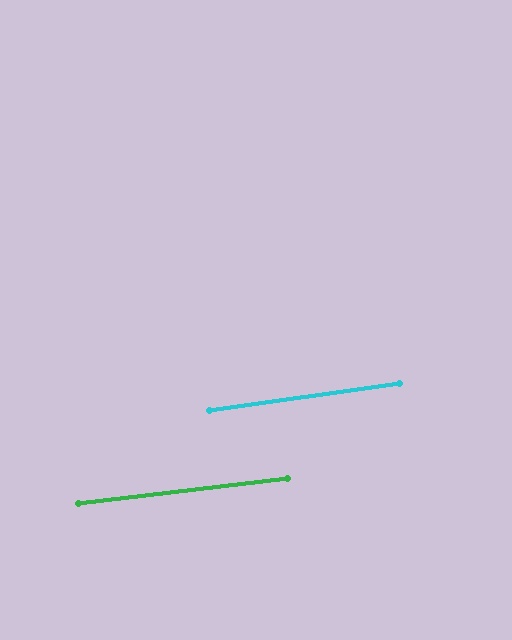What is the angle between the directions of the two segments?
Approximately 1 degree.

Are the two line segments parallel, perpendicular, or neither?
Parallel — their directions differ by only 1.2°.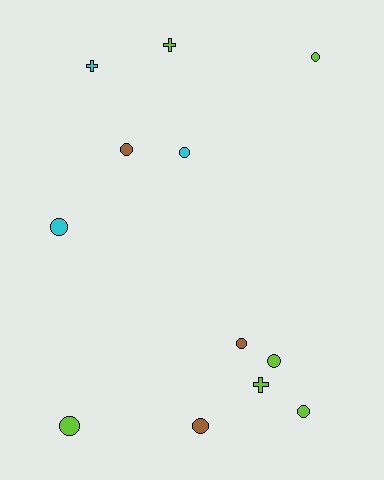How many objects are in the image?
There are 12 objects.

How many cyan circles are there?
There are 2 cyan circles.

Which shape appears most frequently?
Circle, with 9 objects.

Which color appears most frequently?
Lime, with 6 objects.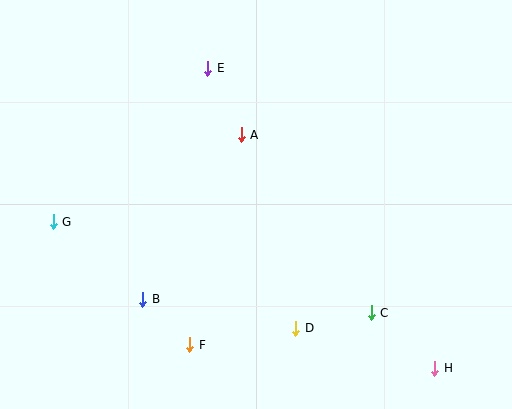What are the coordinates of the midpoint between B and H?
The midpoint between B and H is at (289, 334).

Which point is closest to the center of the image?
Point A at (241, 135) is closest to the center.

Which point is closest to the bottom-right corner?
Point H is closest to the bottom-right corner.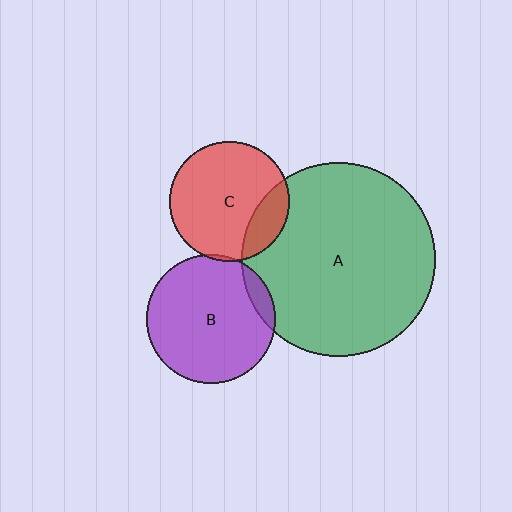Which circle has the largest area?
Circle A (green).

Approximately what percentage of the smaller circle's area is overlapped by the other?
Approximately 20%.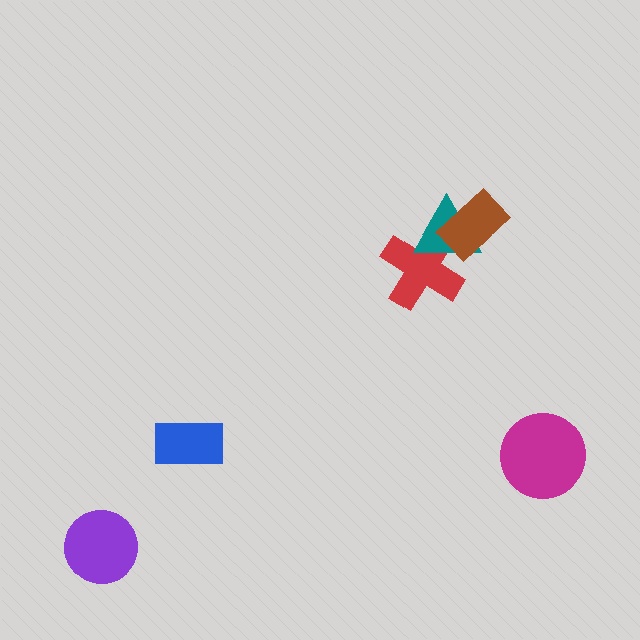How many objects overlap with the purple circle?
0 objects overlap with the purple circle.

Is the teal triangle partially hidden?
Yes, it is partially covered by another shape.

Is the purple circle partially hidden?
No, no other shape covers it.